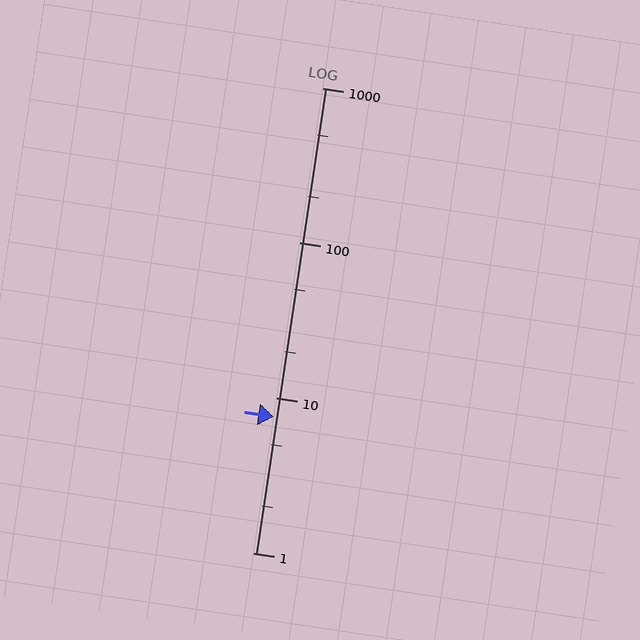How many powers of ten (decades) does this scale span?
The scale spans 3 decades, from 1 to 1000.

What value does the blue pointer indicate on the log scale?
The pointer indicates approximately 7.5.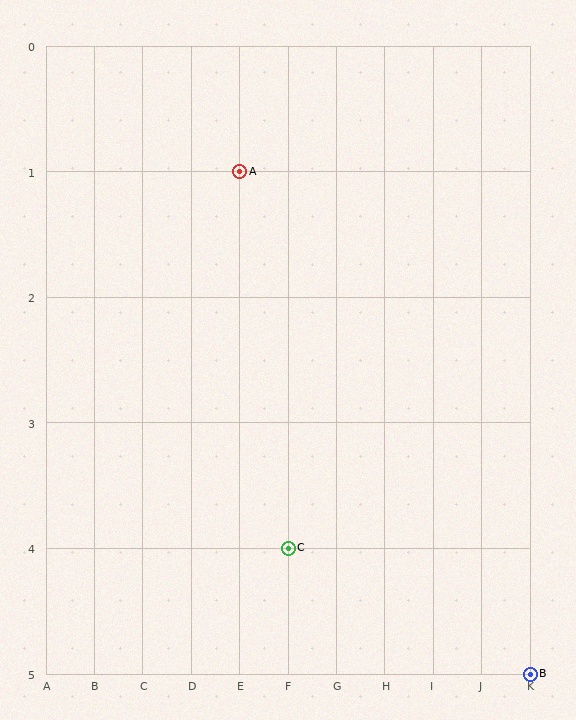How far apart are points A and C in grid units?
Points A and C are 1 column and 3 rows apart (about 3.2 grid units diagonally).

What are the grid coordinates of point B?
Point B is at grid coordinates (K, 5).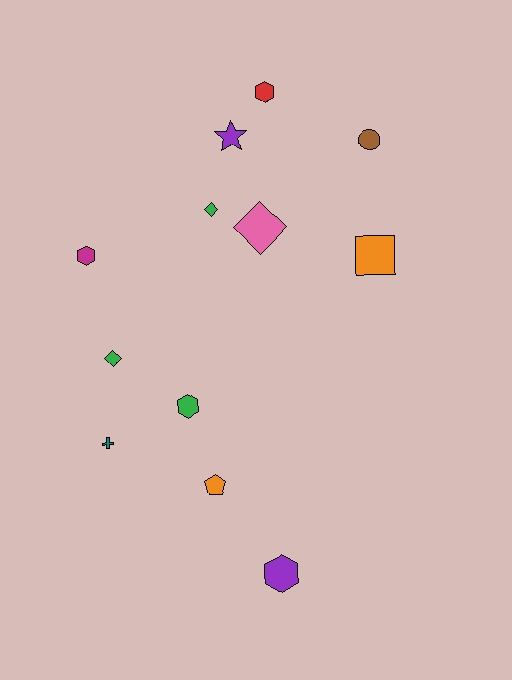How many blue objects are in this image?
There are no blue objects.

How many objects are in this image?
There are 12 objects.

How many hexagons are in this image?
There are 4 hexagons.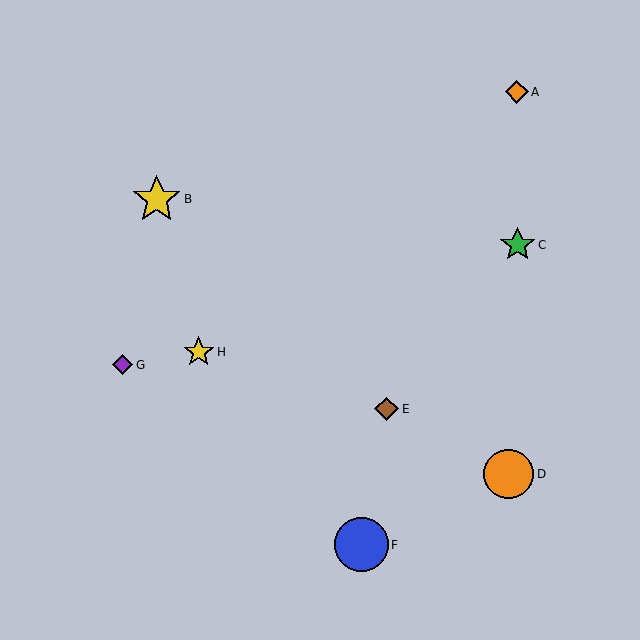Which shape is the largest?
The blue circle (labeled F) is the largest.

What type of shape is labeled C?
Shape C is a green star.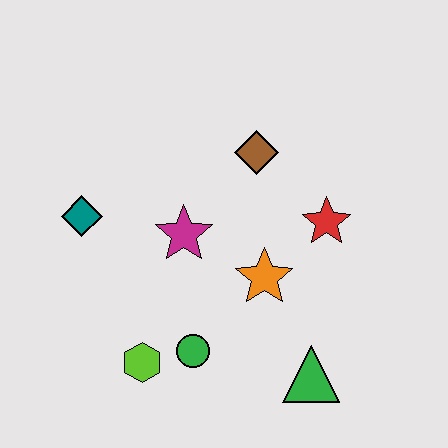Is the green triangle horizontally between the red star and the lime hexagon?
Yes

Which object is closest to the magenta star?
The orange star is closest to the magenta star.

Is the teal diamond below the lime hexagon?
No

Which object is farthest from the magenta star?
The green triangle is farthest from the magenta star.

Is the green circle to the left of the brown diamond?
Yes